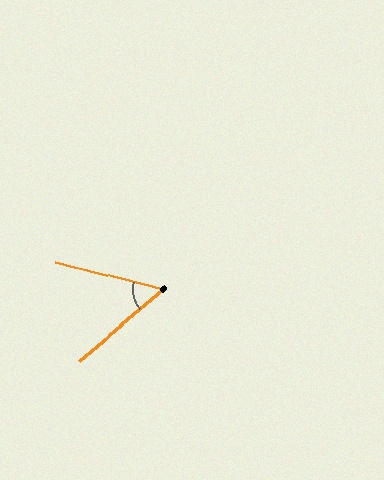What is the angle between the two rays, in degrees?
Approximately 55 degrees.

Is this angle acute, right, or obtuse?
It is acute.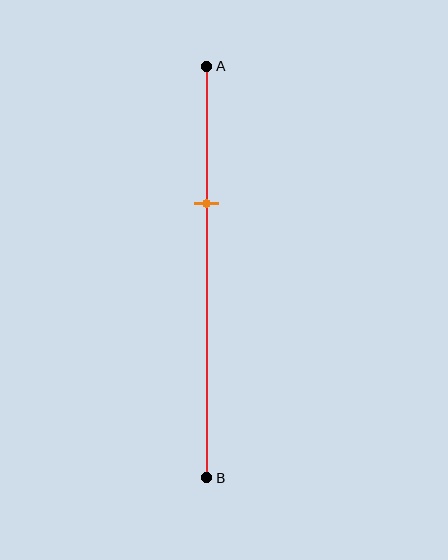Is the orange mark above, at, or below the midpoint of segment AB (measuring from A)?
The orange mark is above the midpoint of segment AB.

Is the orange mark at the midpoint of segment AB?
No, the mark is at about 35% from A, not at the 50% midpoint.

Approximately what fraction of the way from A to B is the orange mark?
The orange mark is approximately 35% of the way from A to B.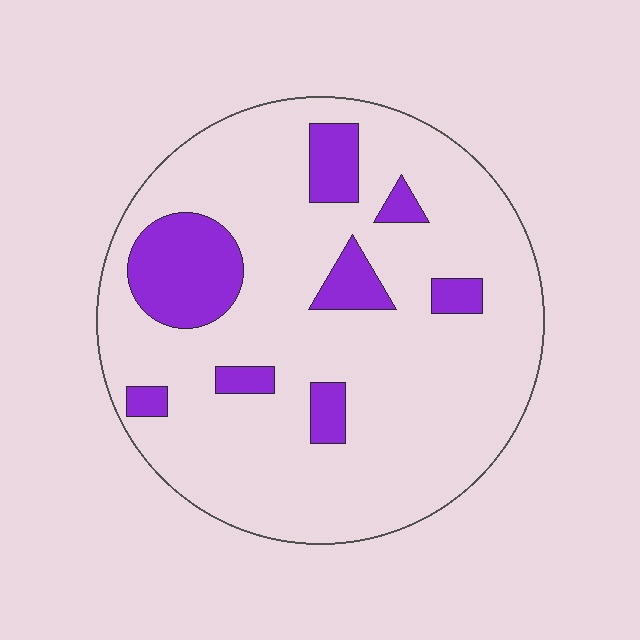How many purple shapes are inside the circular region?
8.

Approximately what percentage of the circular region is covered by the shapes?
Approximately 15%.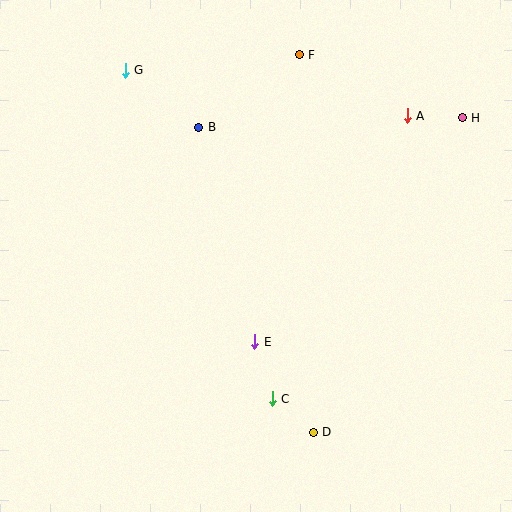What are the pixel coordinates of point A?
Point A is at (407, 116).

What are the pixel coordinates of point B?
Point B is at (199, 127).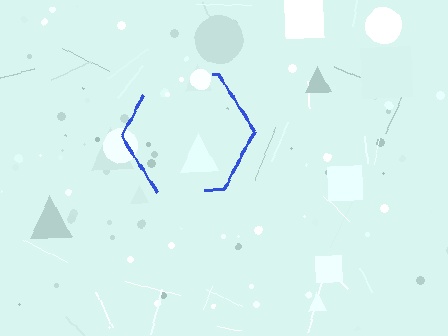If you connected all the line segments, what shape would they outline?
They would outline a hexagon.